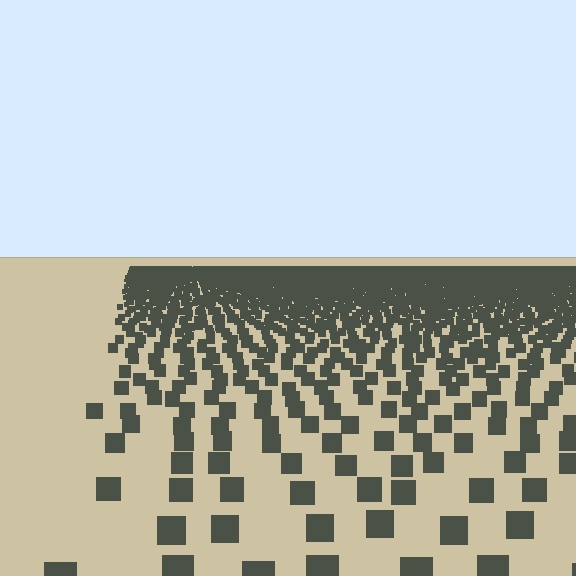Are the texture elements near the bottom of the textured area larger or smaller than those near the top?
Larger. Near the bottom, elements are closer to the viewer and appear at a bigger on-screen size.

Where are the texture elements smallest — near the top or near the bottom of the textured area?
Near the top.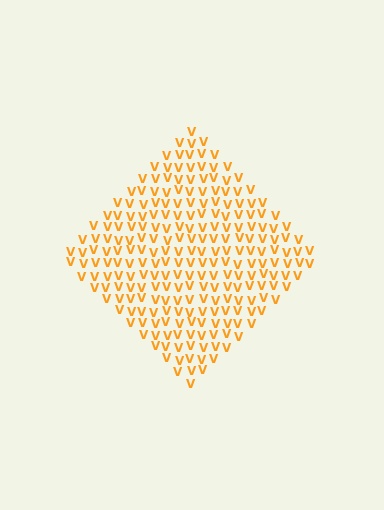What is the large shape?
The large shape is a diamond.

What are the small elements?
The small elements are letter V's.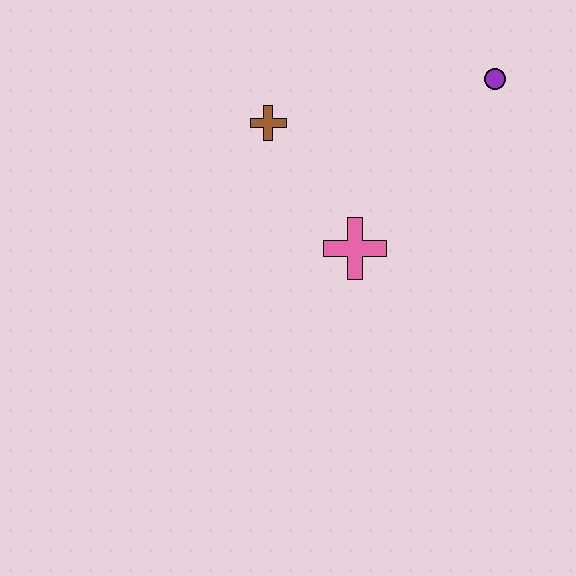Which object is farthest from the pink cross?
The purple circle is farthest from the pink cross.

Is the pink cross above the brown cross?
No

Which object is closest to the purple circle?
The pink cross is closest to the purple circle.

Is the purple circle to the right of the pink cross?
Yes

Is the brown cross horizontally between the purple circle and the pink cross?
No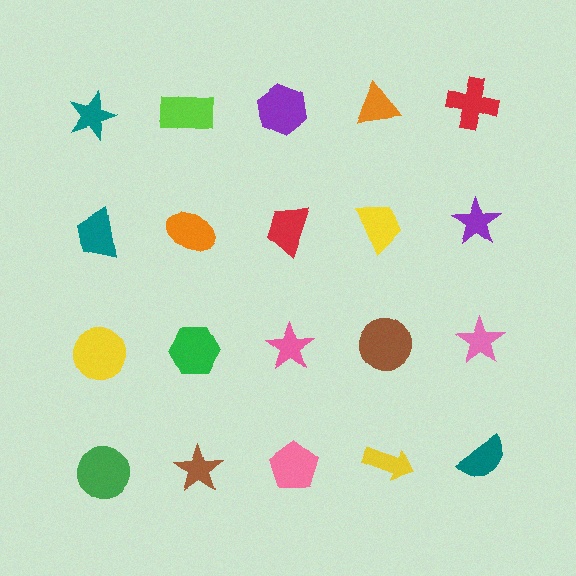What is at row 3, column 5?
A pink star.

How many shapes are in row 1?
5 shapes.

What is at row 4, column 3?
A pink pentagon.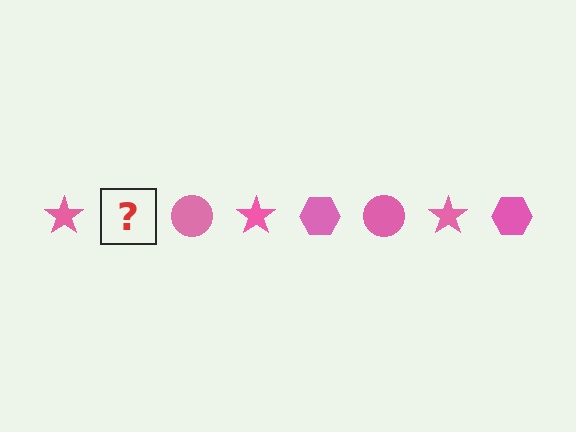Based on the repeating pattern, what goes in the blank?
The blank should be a pink hexagon.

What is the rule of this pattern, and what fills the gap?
The rule is that the pattern cycles through star, hexagon, circle shapes in pink. The gap should be filled with a pink hexagon.